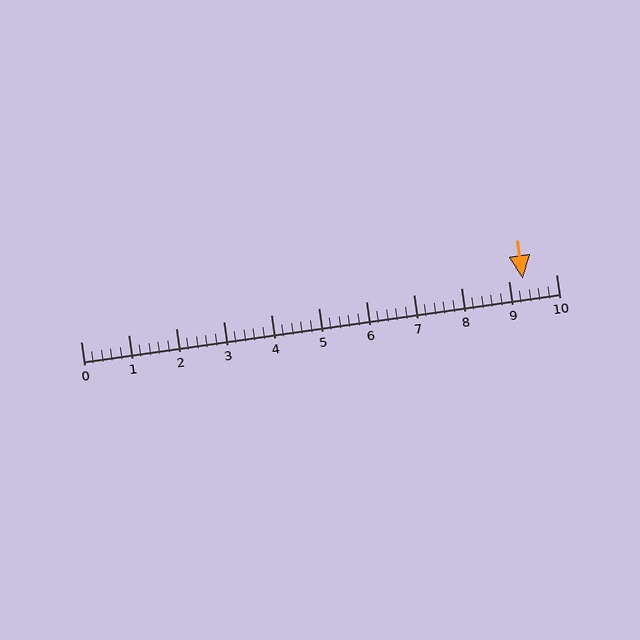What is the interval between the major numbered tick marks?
The major tick marks are spaced 1 units apart.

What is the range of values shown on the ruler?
The ruler shows values from 0 to 10.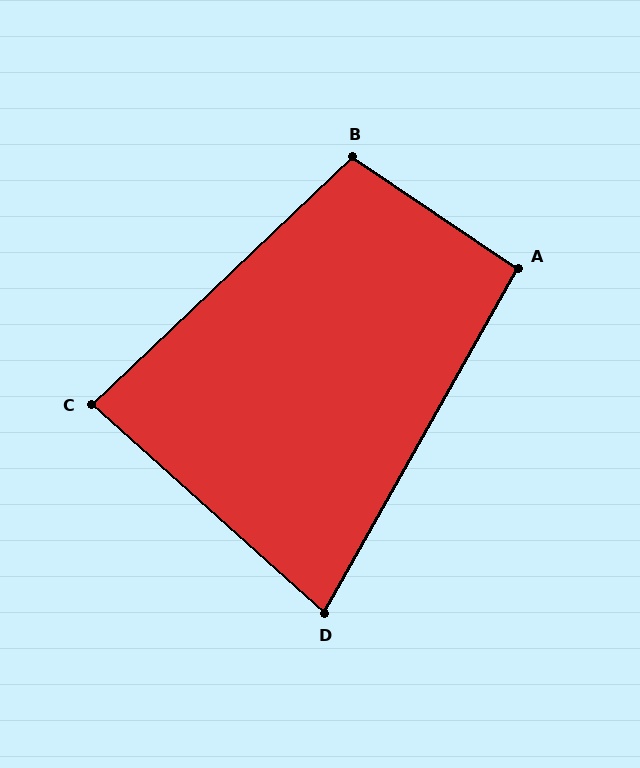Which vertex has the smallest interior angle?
D, at approximately 77 degrees.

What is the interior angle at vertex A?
Approximately 95 degrees (approximately right).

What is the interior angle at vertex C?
Approximately 85 degrees (approximately right).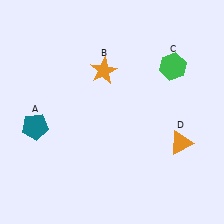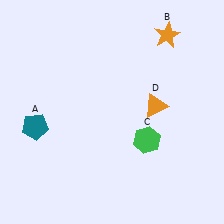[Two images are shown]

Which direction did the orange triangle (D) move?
The orange triangle (D) moved up.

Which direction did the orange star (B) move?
The orange star (B) moved right.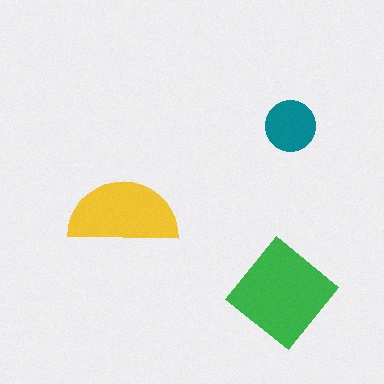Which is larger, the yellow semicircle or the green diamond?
The green diamond.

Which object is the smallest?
The teal circle.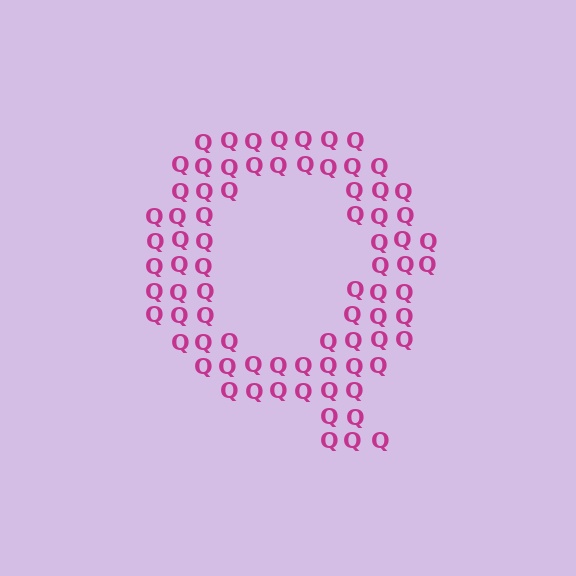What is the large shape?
The large shape is the letter Q.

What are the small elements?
The small elements are letter Q's.